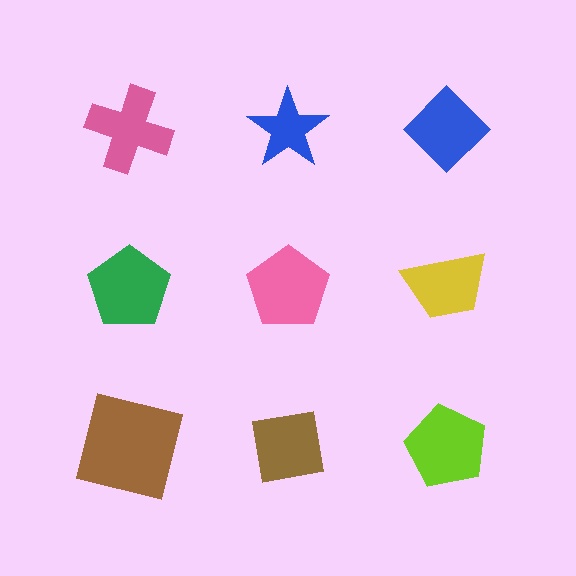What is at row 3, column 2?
A brown square.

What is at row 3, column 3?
A lime pentagon.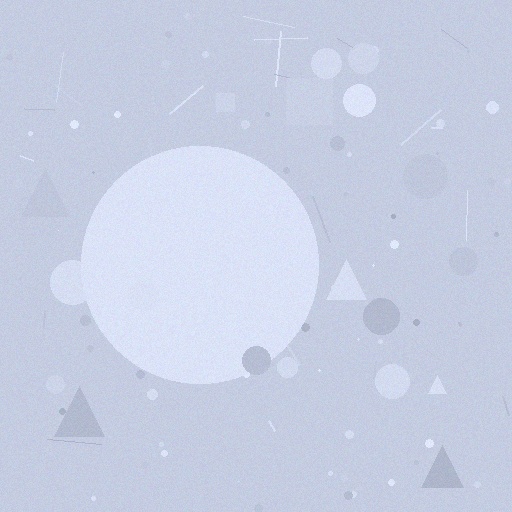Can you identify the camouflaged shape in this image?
The camouflaged shape is a circle.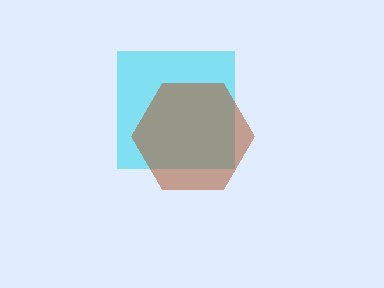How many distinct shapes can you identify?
There are 2 distinct shapes: a cyan square, a brown hexagon.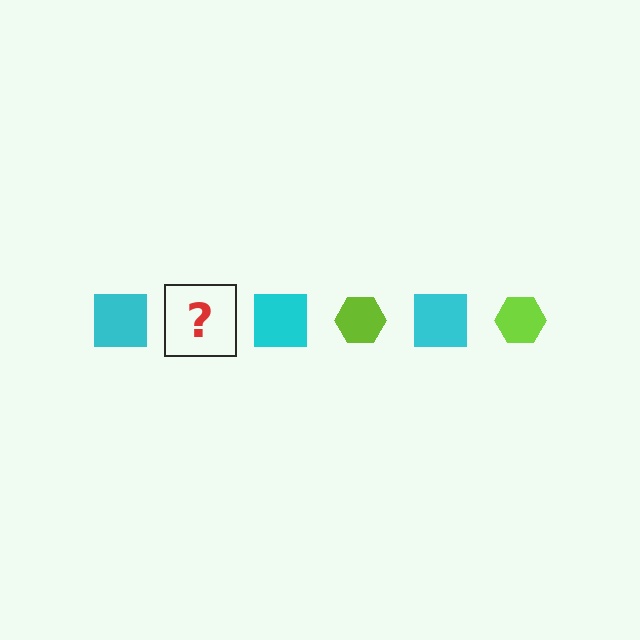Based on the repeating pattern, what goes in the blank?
The blank should be a lime hexagon.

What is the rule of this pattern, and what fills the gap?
The rule is that the pattern alternates between cyan square and lime hexagon. The gap should be filled with a lime hexagon.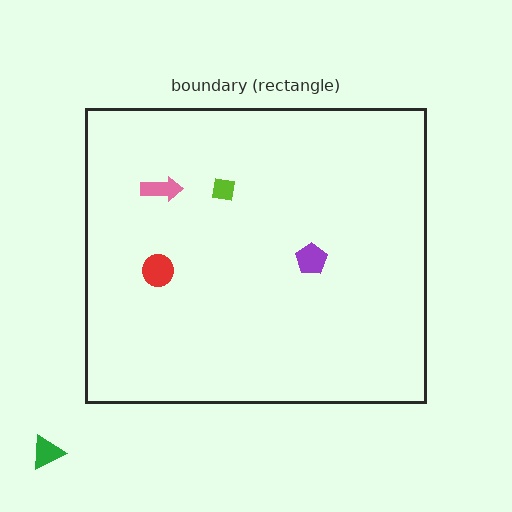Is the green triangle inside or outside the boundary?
Outside.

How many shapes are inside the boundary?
4 inside, 1 outside.